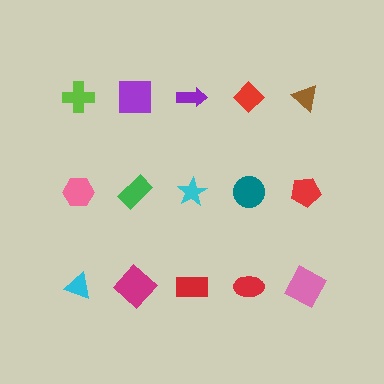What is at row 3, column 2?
A magenta diamond.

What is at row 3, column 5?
A pink square.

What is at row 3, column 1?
A cyan triangle.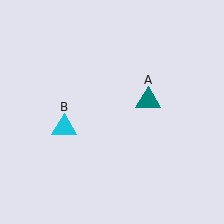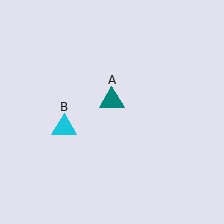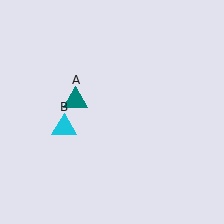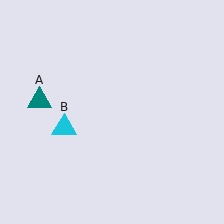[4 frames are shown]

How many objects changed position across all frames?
1 object changed position: teal triangle (object A).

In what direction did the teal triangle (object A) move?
The teal triangle (object A) moved left.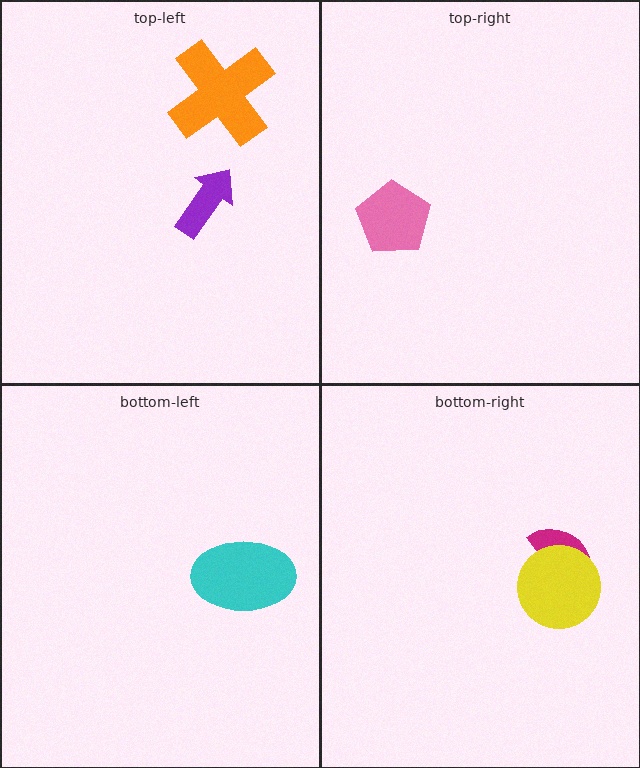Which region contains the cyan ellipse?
The bottom-left region.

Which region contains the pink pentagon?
The top-right region.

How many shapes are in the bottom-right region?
2.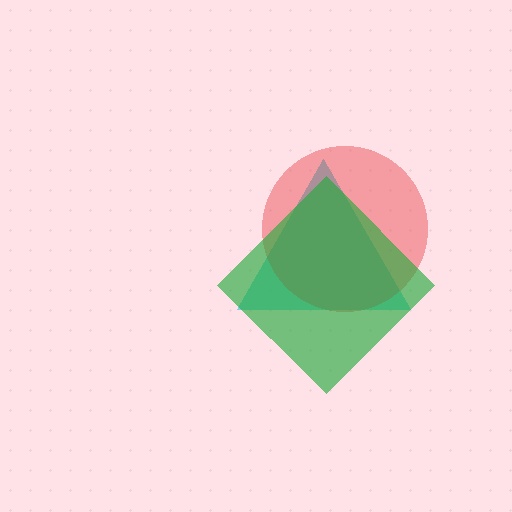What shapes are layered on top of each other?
The layered shapes are: a cyan triangle, a red circle, a green diamond.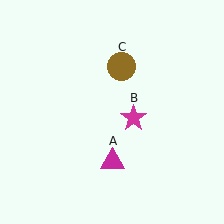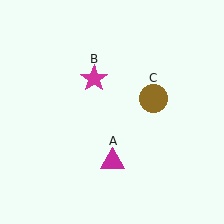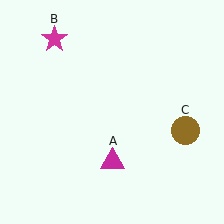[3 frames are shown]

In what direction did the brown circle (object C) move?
The brown circle (object C) moved down and to the right.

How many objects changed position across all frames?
2 objects changed position: magenta star (object B), brown circle (object C).